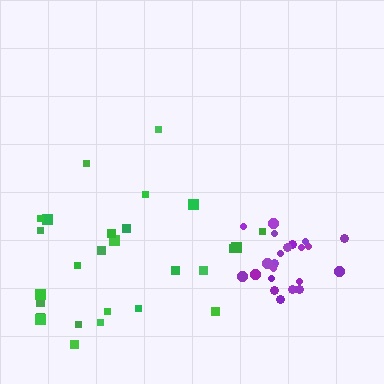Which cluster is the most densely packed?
Purple.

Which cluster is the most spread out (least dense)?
Green.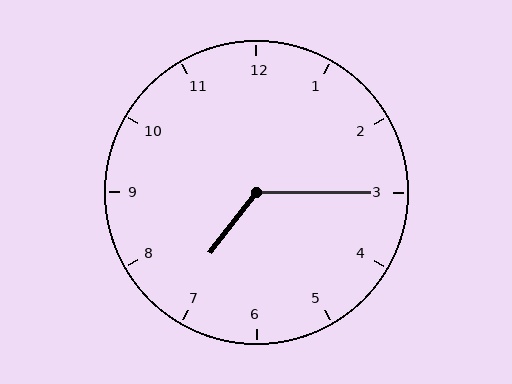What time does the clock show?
7:15.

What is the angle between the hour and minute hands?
Approximately 128 degrees.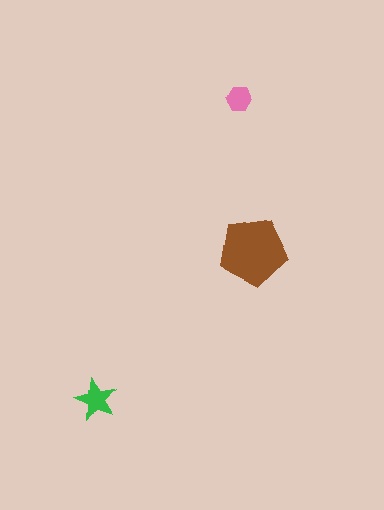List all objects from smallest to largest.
The pink hexagon, the green star, the brown pentagon.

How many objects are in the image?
There are 3 objects in the image.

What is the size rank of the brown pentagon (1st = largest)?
1st.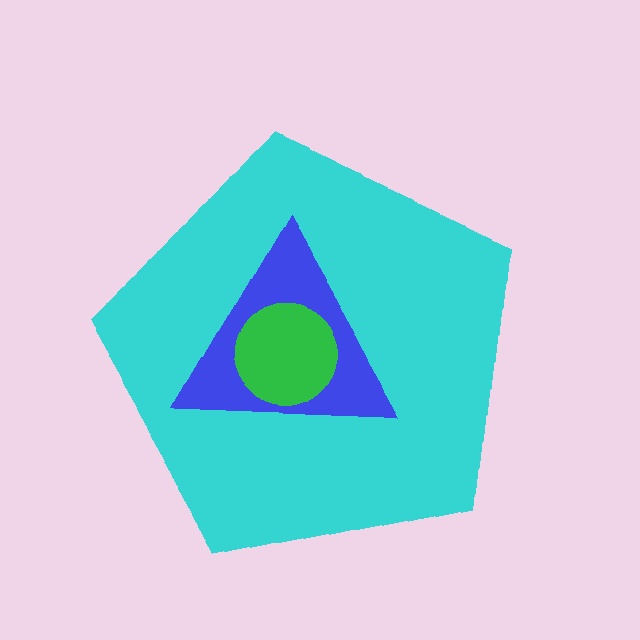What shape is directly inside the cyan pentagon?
The blue triangle.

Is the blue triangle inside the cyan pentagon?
Yes.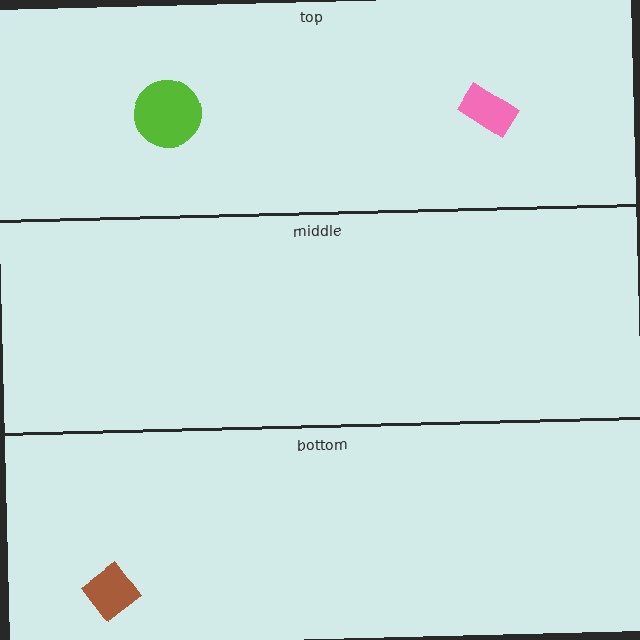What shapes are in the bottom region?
The brown diamond.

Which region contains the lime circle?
The top region.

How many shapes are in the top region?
2.